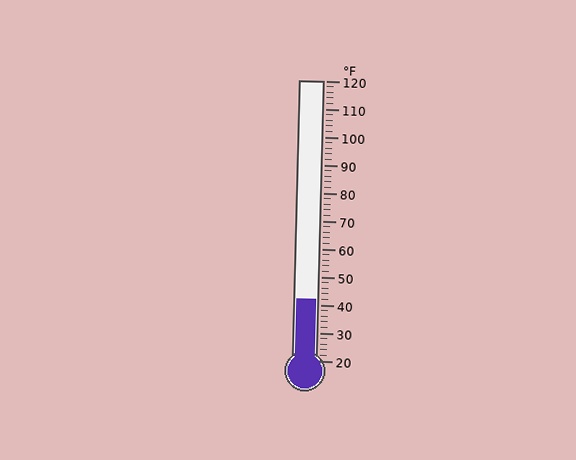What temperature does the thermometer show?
The thermometer shows approximately 42°F.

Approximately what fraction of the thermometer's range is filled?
The thermometer is filled to approximately 20% of its range.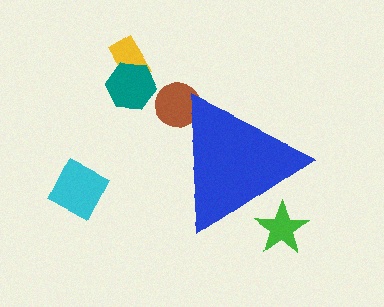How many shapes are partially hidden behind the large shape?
2 shapes are partially hidden.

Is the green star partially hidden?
Yes, the green star is partially hidden behind the blue triangle.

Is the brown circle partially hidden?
Yes, the brown circle is partially hidden behind the blue triangle.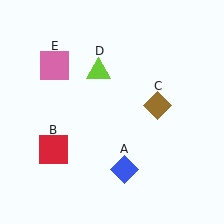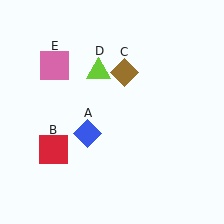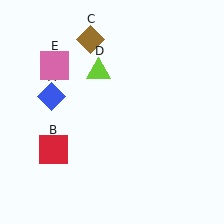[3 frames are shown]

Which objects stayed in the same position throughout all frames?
Red square (object B) and lime triangle (object D) and pink square (object E) remained stationary.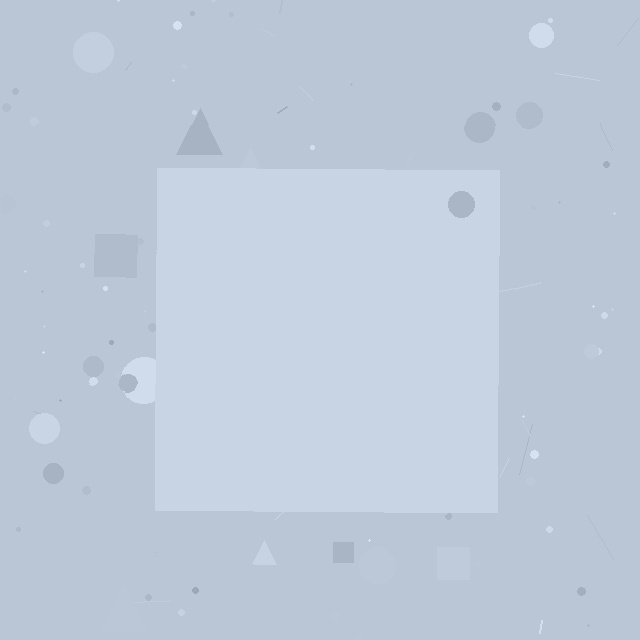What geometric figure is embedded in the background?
A square is embedded in the background.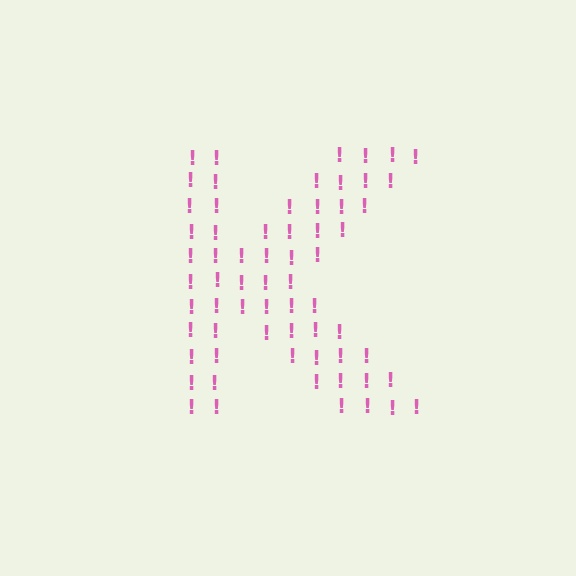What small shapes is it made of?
It is made of small exclamation marks.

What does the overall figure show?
The overall figure shows the letter K.